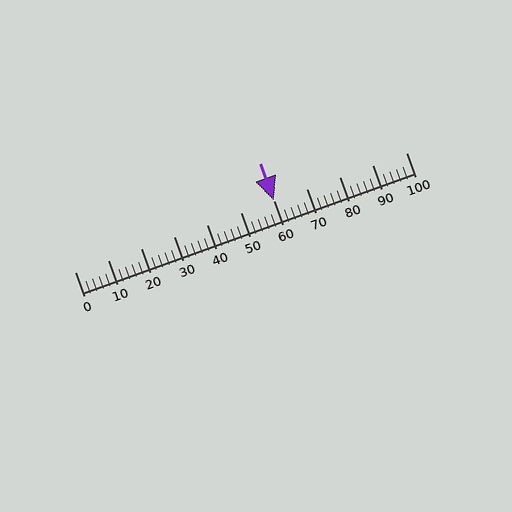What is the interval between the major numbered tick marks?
The major tick marks are spaced 10 units apart.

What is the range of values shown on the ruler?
The ruler shows values from 0 to 100.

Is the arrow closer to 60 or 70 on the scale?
The arrow is closer to 60.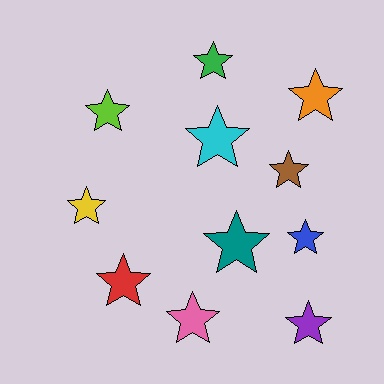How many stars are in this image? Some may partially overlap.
There are 11 stars.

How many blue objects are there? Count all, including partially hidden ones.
There is 1 blue object.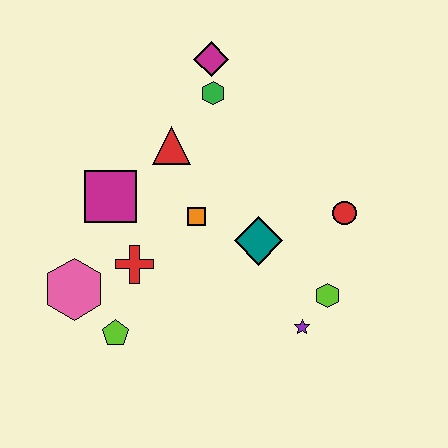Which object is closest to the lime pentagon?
The pink hexagon is closest to the lime pentagon.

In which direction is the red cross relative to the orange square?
The red cross is to the left of the orange square.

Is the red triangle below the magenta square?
No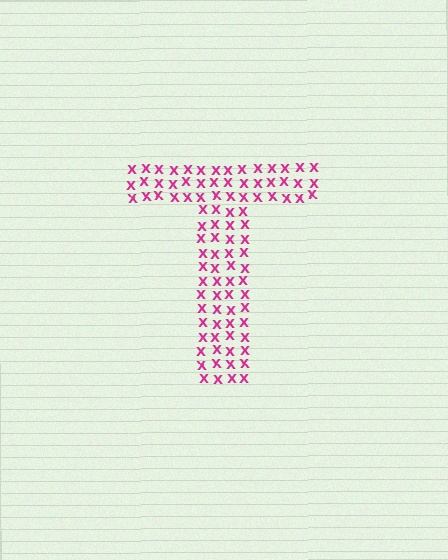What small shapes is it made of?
It is made of small letter X's.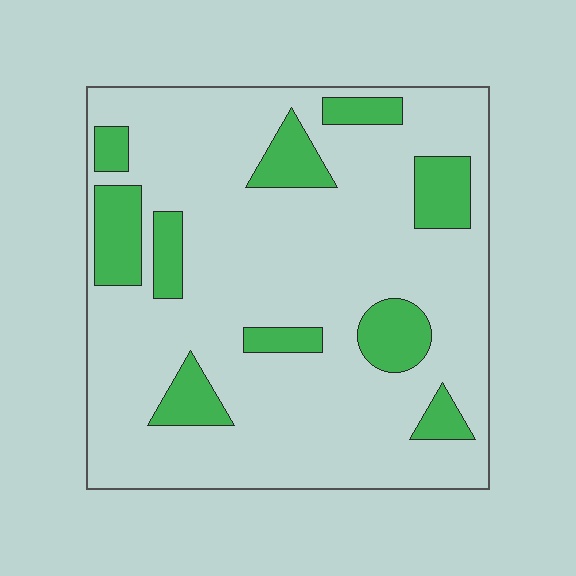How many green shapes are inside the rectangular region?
10.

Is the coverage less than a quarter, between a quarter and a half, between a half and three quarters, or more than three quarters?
Less than a quarter.